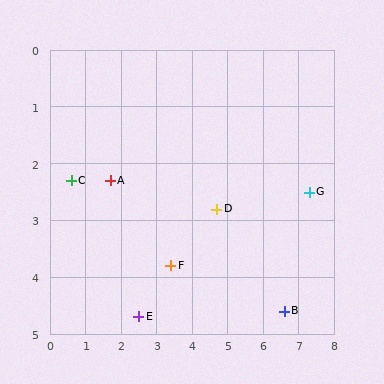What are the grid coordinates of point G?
Point G is at approximately (7.3, 2.5).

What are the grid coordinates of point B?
Point B is at approximately (6.6, 4.6).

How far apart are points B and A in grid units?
Points B and A are about 5.4 grid units apart.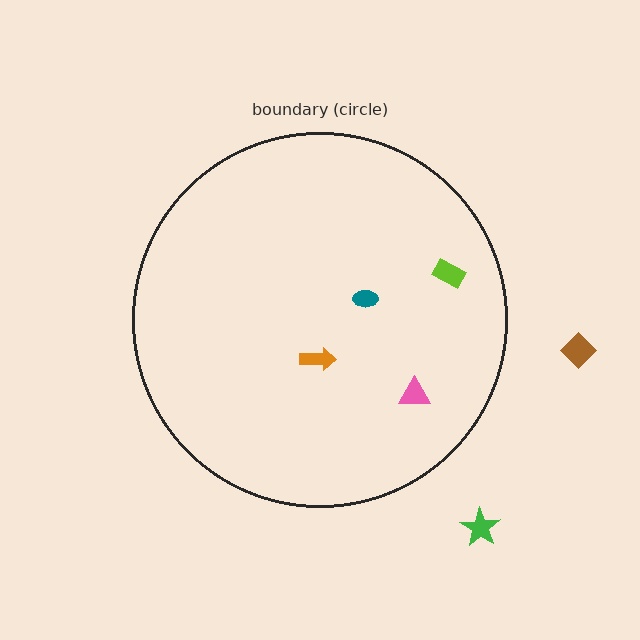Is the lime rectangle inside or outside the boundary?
Inside.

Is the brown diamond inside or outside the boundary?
Outside.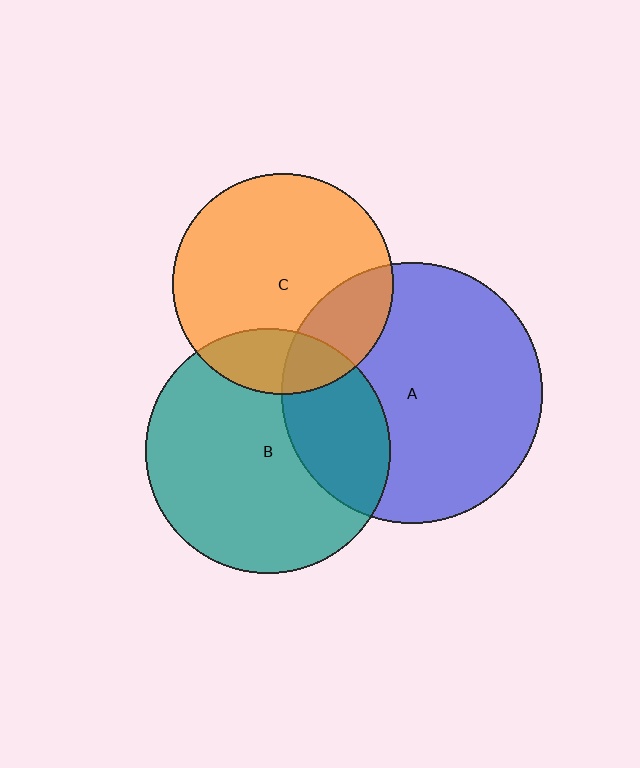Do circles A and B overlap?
Yes.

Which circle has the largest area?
Circle A (blue).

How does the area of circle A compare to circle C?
Approximately 1.4 times.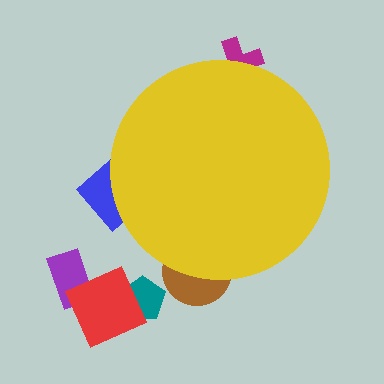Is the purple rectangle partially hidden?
No, the purple rectangle is fully visible.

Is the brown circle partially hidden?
Yes, the brown circle is partially hidden behind the yellow circle.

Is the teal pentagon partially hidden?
No, the teal pentagon is fully visible.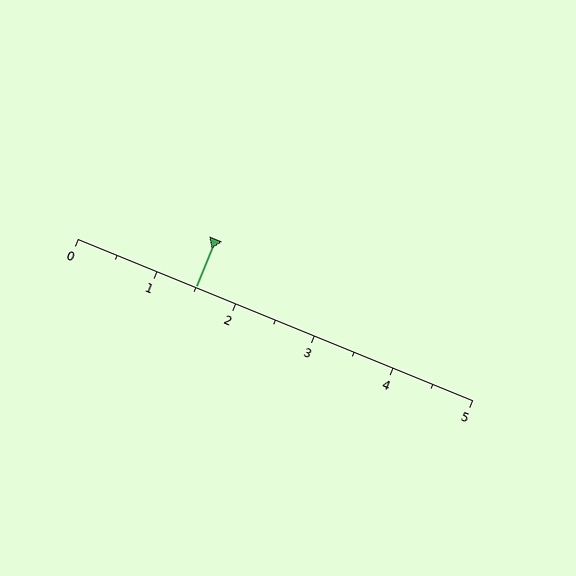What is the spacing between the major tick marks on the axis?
The major ticks are spaced 1 apart.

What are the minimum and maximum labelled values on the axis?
The axis runs from 0 to 5.